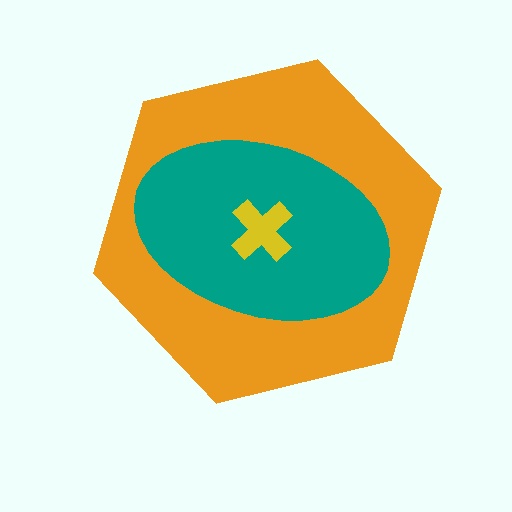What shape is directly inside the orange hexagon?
The teal ellipse.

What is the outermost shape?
The orange hexagon.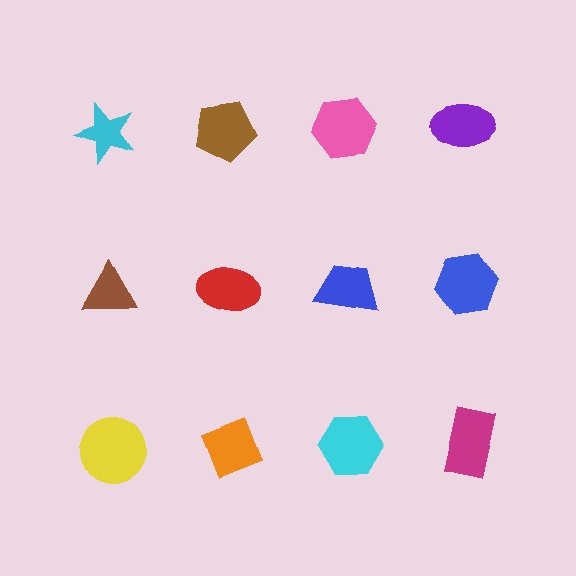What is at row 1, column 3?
A pink hexagon.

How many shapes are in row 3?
4 shapes.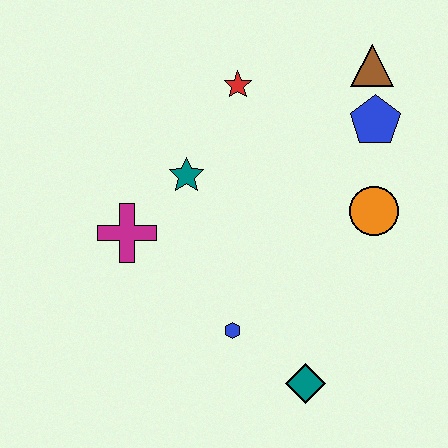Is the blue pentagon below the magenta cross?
No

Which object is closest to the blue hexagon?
The teal diamond is closest to the blue hexagon.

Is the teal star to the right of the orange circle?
No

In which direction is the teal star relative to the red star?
The teal star is below the red star.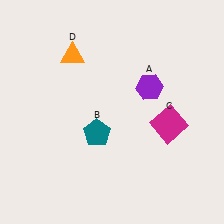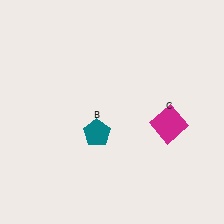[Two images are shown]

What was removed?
The orange triangle (D), the purple hexagon (A) were removed in Image 2.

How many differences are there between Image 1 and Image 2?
There are 2 differences between the two images.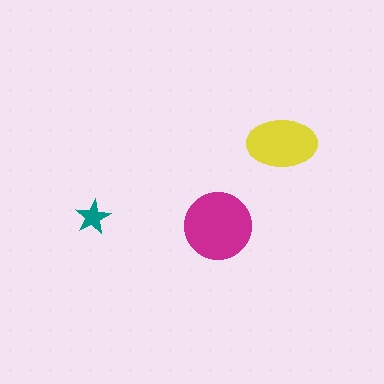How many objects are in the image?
There are 3 objects in the image.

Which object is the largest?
The magenta circle.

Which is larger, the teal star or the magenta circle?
The magenta circle.